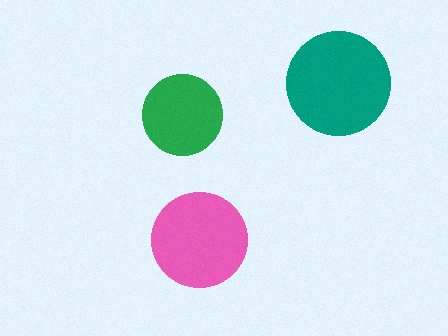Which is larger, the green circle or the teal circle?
The teal one.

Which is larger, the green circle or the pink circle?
The pink one.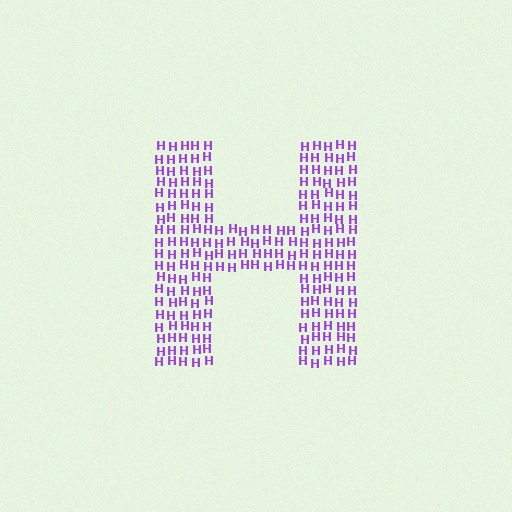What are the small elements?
The small elements are letter H's.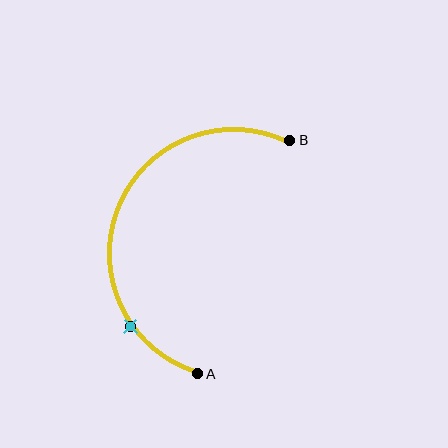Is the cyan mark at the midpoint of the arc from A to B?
No. The cyan mark lies on the arc but is closer to endpoint A. The arc midpoint would be at the point on the curve equidistant along the arc from both A and B.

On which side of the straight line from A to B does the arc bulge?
The arc bulges to the left of the straight line connecting A and B.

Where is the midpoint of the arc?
The arc midpoint is the point on the curve farthest from the straight line joining A and B. It sits to the left of that line.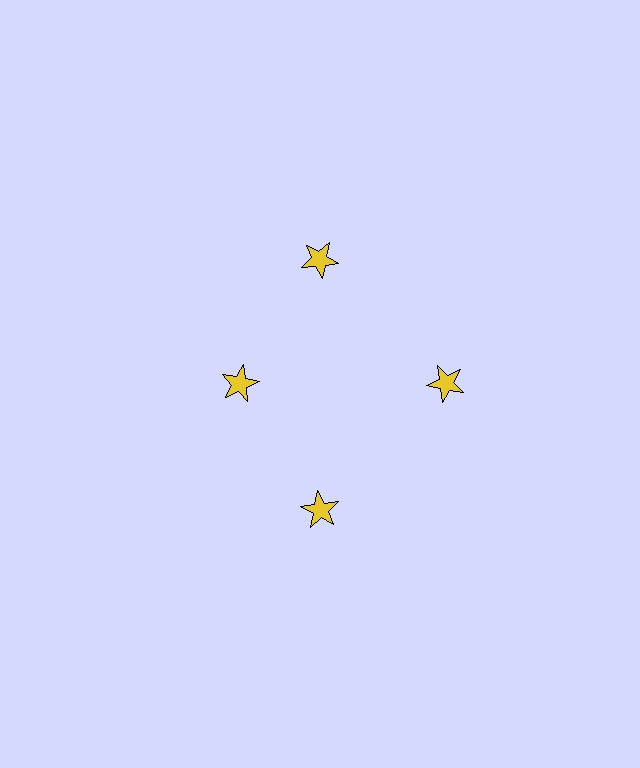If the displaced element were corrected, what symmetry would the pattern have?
It would have 4-fold rotational symmetry — the pattern would map onto itself every 90 degrees.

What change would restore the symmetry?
The symmetry would be restored by moving it outward, back onto the ring so that all 4 stars sit at equal angles and equal distance from the center.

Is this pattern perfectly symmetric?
No. The 4 yellow stars are arranged in a ring, but one element near the 9 o'clock position is pulled inward toward the center, breaking the 4-fold rotational symmetry.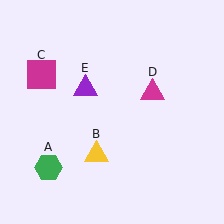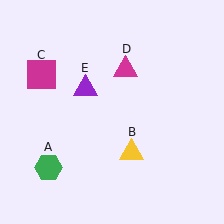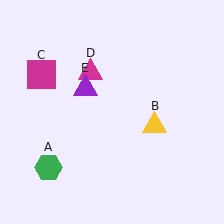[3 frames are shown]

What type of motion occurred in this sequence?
The yellow triangle (object B), magenta triangle (object D) rotated counterclockwise around the center of the scene.